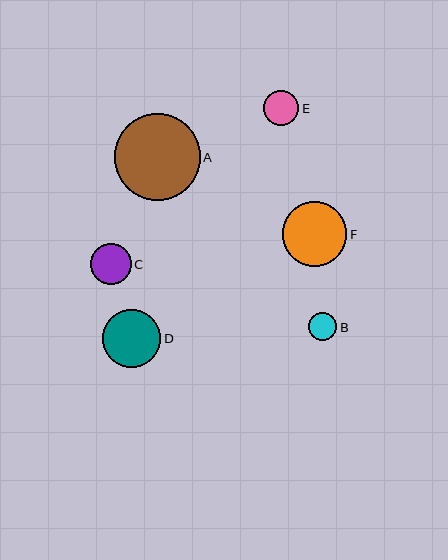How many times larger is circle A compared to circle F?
Circle A is approximately 1.3 times the size of circle F.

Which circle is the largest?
Circle A is the largest with a size of approximately 86 pixels.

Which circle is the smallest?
Circle B is the smallest with a size of approximately 28 pixels.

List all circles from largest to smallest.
From largest to smallest: A, F, D, C, E, B.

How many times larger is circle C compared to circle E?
Circle C is approximately 1.2 times the size of circle E.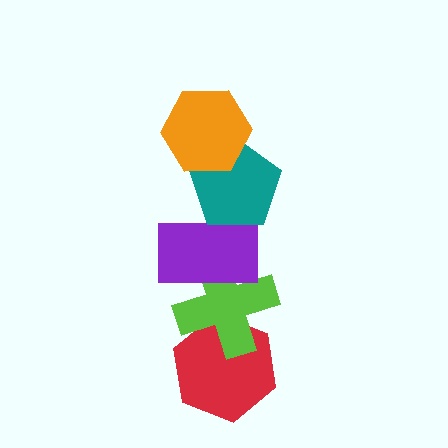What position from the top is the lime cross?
The lime cross is 4th from the top.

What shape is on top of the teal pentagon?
The orange hexagon is on top of the teal pentagon.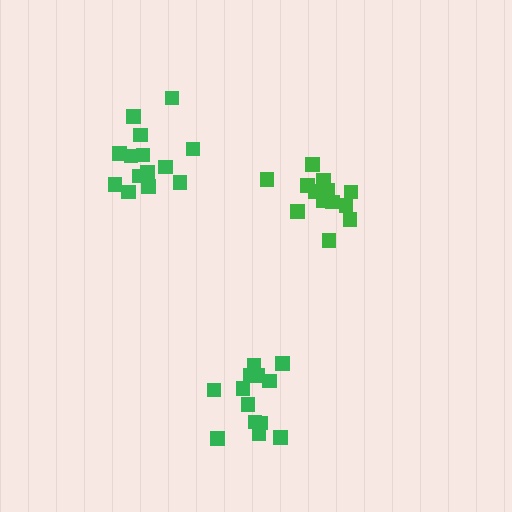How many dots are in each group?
Group 1: 13 dots, Group 2: 14 dots, Group 3: 14 dots (41 total).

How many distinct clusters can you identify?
There are 3 distinct clusters.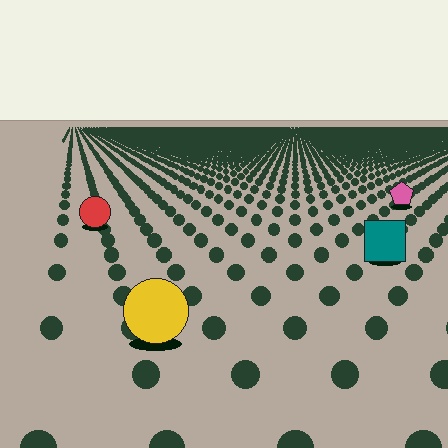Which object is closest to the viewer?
The yellow circle is closest. The texture marks near it are larger and more spread out.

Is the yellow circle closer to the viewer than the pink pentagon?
Yes. The yellow circle is closer — you can tell from the texture gradient: the ground texture is coarser near it.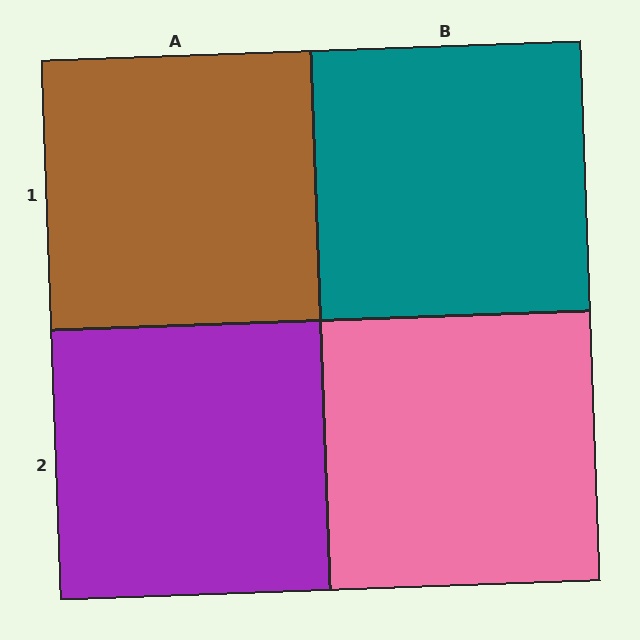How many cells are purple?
1 cell is purple.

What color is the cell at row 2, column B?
Pink.